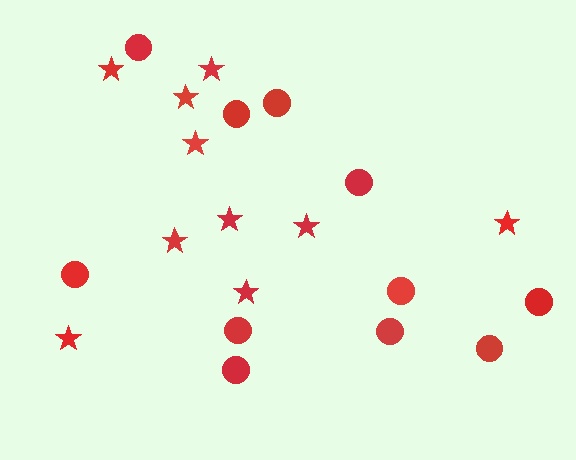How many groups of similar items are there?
There are 2 groups: one group of circles (11) and one group of stars (10).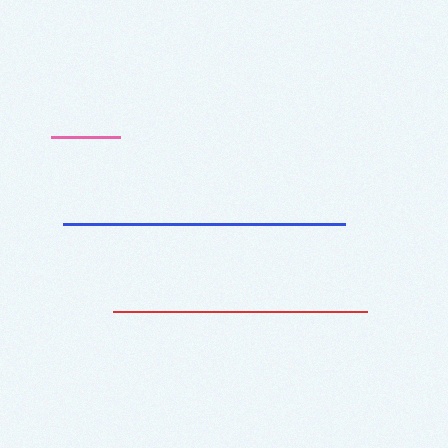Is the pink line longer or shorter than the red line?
The red line is longer than the pink line.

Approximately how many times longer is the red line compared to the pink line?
The red line is approximately 3.7 times the length of the pink line.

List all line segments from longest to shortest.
From longest to shortest: blue, red, pink.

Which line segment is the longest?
The blue line is the longest at approximately 282 pixels.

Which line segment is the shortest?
The pink line is the shortest at approximately 69 pixels.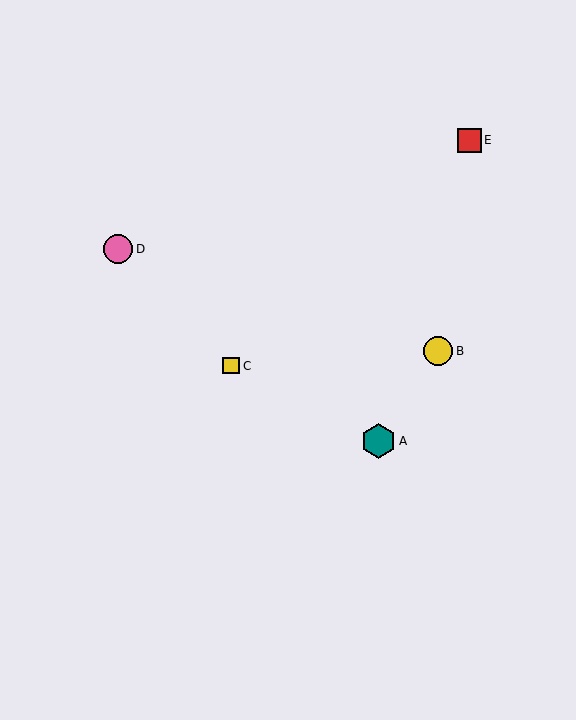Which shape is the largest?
The teal hexagon (labeled A) is the largest.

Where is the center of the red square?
The center of the red square is at (470, 140).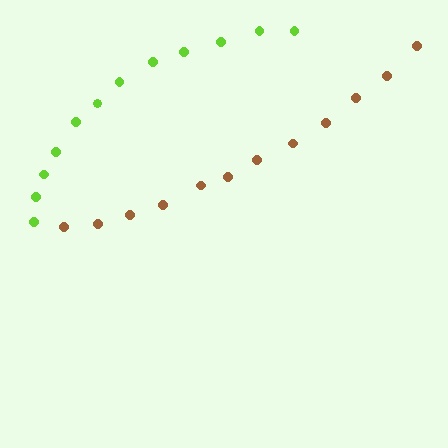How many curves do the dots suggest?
There are 2 distinct paths.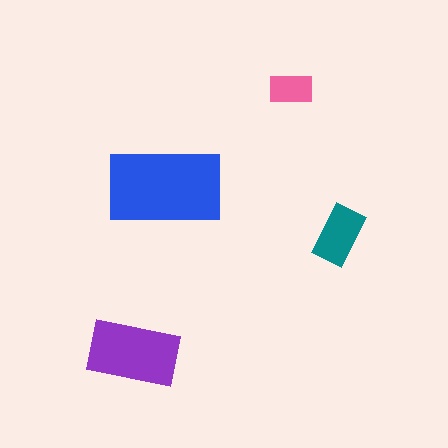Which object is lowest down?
The purple rectangle is bottommost.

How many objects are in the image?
There are 4 objects in the image.